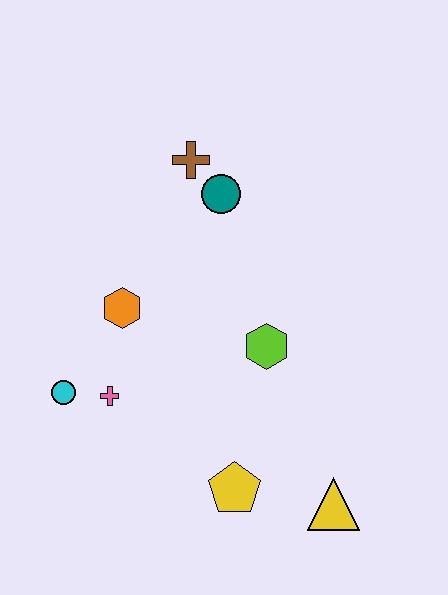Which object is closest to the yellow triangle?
The yellow pentagon is closest to the yellow triangle.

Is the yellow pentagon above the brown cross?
No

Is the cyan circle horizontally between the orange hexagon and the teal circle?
No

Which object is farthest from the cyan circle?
The yellow triangle is farthest from the cyan circle.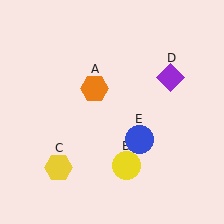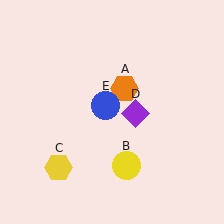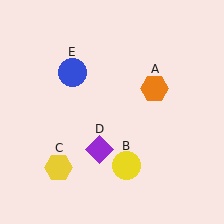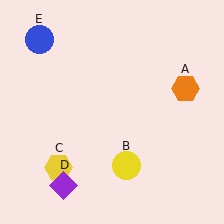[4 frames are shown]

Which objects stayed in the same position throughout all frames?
Yellow circle (object B) and yellow hexagon (object C) remained stationary.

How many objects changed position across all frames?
3 objects changed position: orange hexagon (object A), purple diamond (object D), blue circle (object E).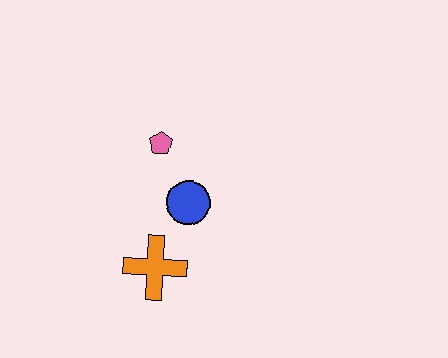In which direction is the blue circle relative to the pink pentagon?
The blue circle is below the pink pentagon.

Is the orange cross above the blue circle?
No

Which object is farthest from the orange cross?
The pink pentagon is farthest from the orange cross.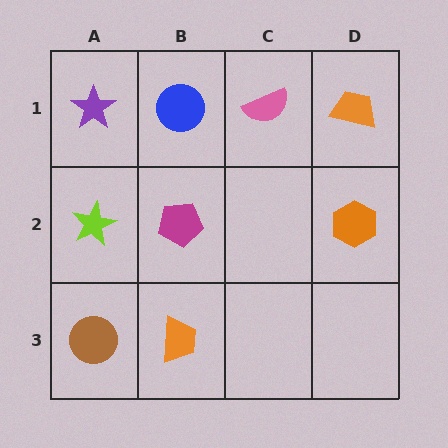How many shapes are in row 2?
3 shapes.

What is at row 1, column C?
A pink semicircle.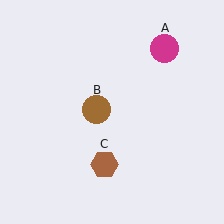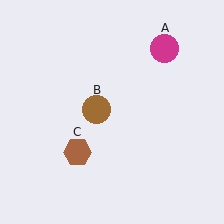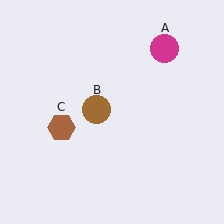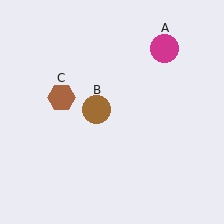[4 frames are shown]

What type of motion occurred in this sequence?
The brown hexagon (object C) rotated clockwise around the center of the scene.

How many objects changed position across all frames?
1 object changed position: brown hexagon (object C).